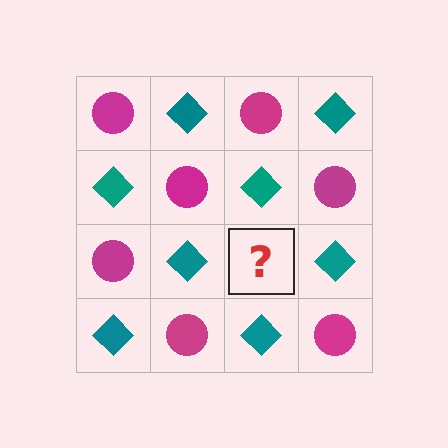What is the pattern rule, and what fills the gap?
The rule is that it alternates magenta circle and teal diamond in a checkerboard pattern. The gap should be filled with a magenta circle.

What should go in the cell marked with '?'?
The missing cell should contain a magenta circle.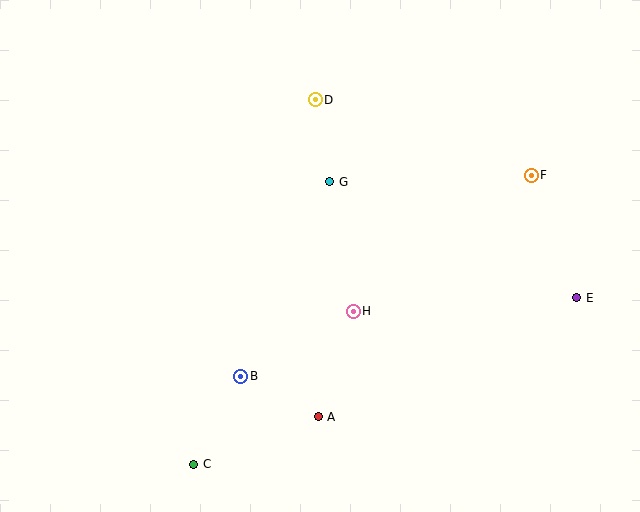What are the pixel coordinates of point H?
Point H is at (353, 311).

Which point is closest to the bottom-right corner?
Point E is closest to the bottom-right corner.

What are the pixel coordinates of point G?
Point G is at (330, 182).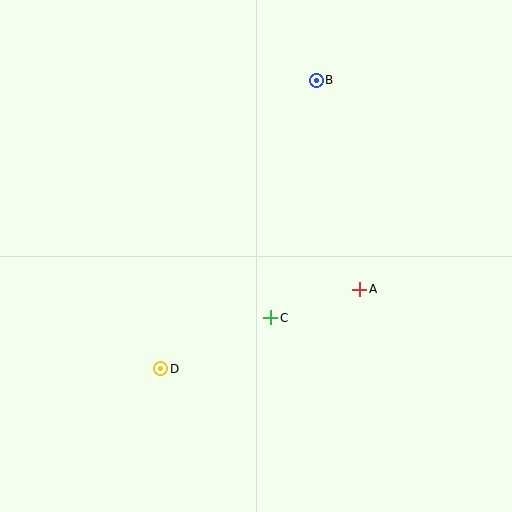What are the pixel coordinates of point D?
Point D is at (161, 369).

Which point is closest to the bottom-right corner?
Point A is closest to the bottom-right corner.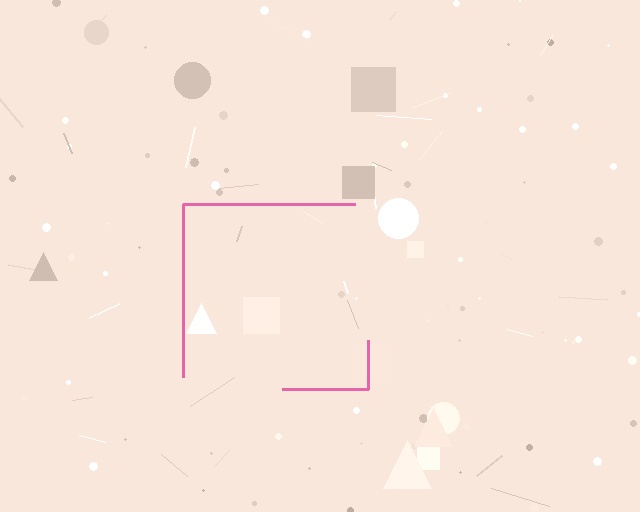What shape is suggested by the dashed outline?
The dashed outline suggests a square.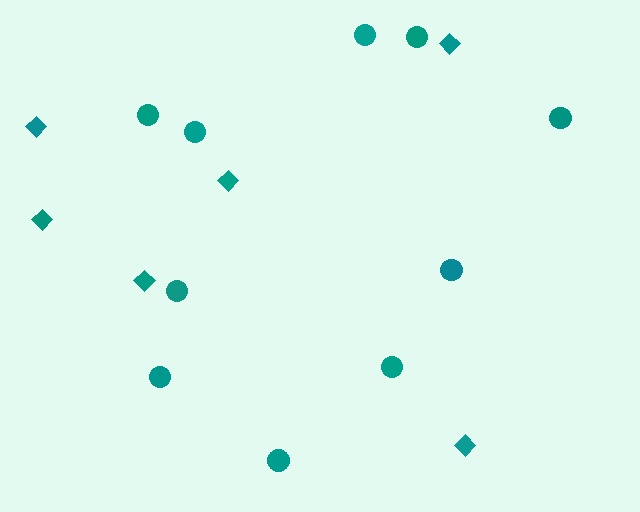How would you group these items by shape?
There are 2 groups: one group of circles (10) and one group of diamonds (6).